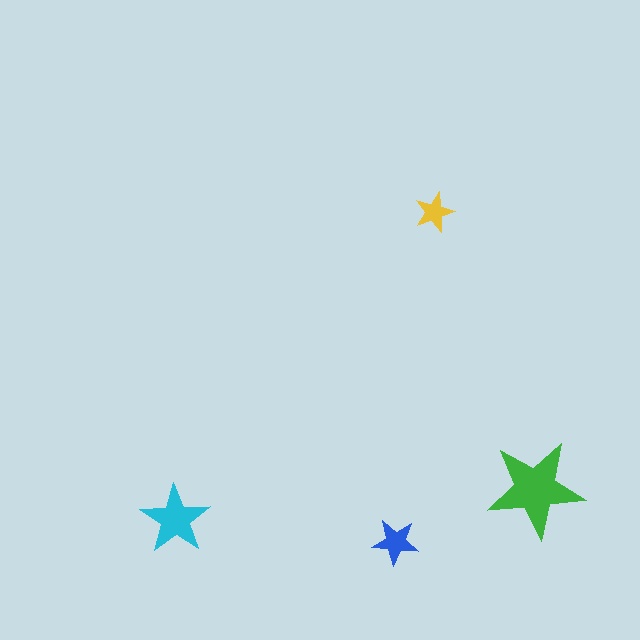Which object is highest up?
The yellow star is topmost.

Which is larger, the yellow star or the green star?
The green one.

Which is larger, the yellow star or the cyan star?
The cyan one.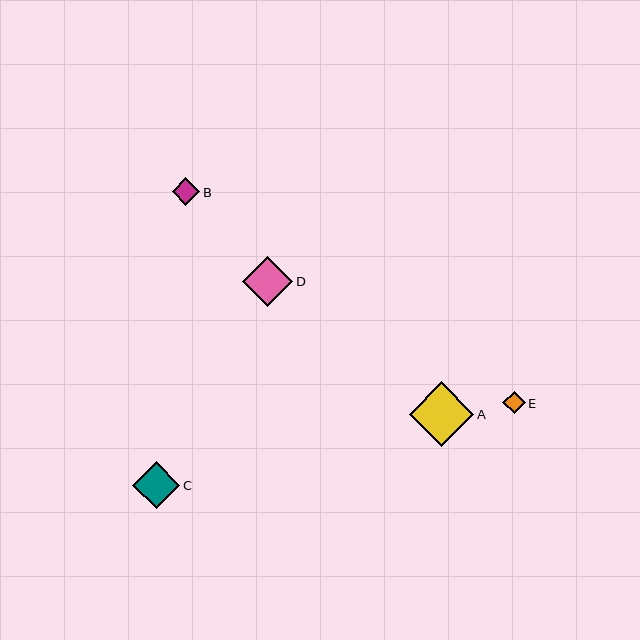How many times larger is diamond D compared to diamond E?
Diamond D is approximately 2.2 times the size of diamond E.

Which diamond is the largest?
Diamond A is the largest with a size of approximately 65 pixels.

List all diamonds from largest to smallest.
From largest to smallest: A, D, C, B, E.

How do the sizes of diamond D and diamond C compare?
Diamond D and diamond C are approximately the same size.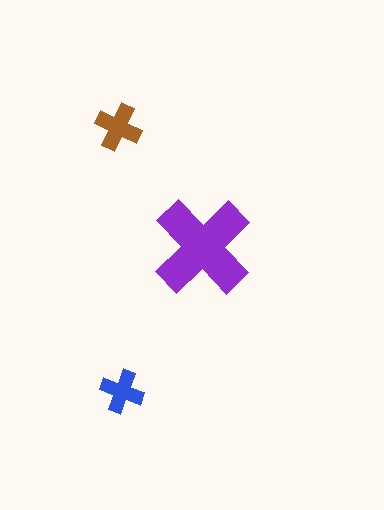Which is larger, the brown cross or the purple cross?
The purple one.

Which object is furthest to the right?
The purple cross is rightmost.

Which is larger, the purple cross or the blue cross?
The purple one.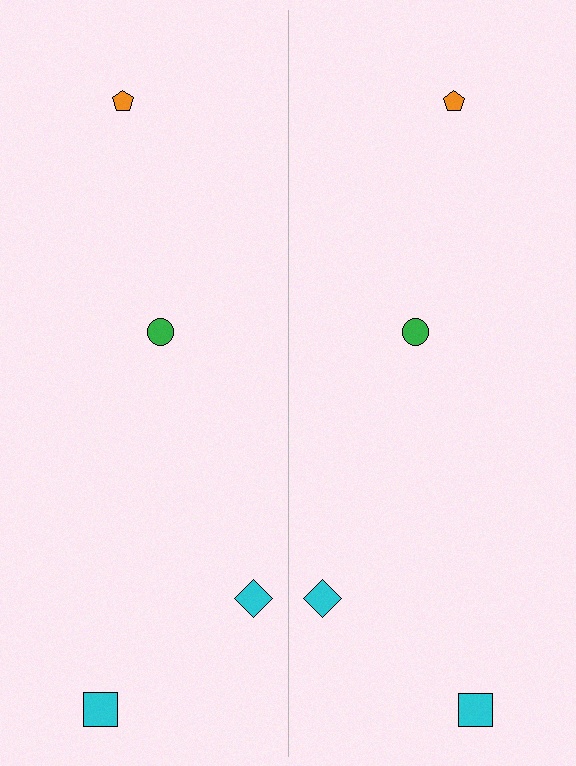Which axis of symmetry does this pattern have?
The pattern has a vertical axis of symmetry running through the center of the image.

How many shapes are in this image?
There are 8 shapes in this image.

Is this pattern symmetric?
Yes, this pattern has bilateral (reflection) symmetry.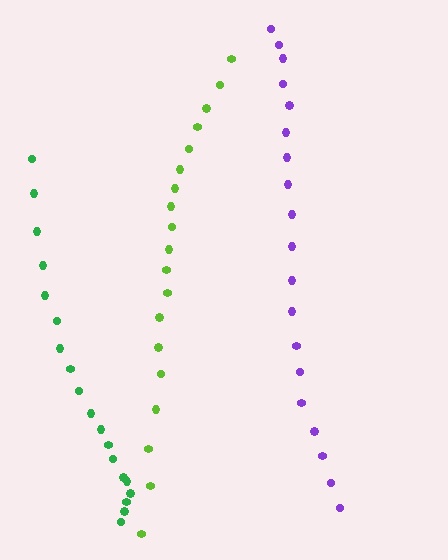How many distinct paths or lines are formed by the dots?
There are 3 distinct paths.